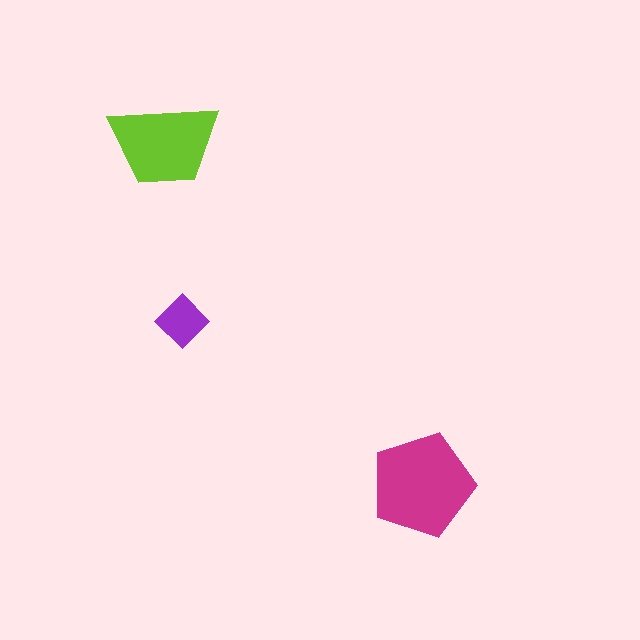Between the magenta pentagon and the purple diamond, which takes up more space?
The magenta pentagon.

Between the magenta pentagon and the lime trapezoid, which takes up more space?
The magenta pentagon.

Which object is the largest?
The magenta pentagon.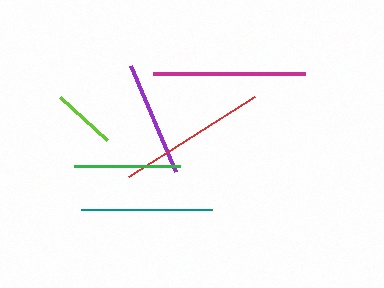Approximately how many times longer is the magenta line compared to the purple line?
The magenta line is approximately 1.3 times the length of the purple line.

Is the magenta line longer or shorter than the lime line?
The magenta line is longer than the lime line.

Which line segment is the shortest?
The lime line is the shortest at approximately 64 pixels.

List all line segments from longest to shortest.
From longest to shortest: magenta, red, teal, purple, green, lime.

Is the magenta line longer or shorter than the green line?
The magenta line is longer than the green line.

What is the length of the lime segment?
The lime segment is approximately 64 pixels long.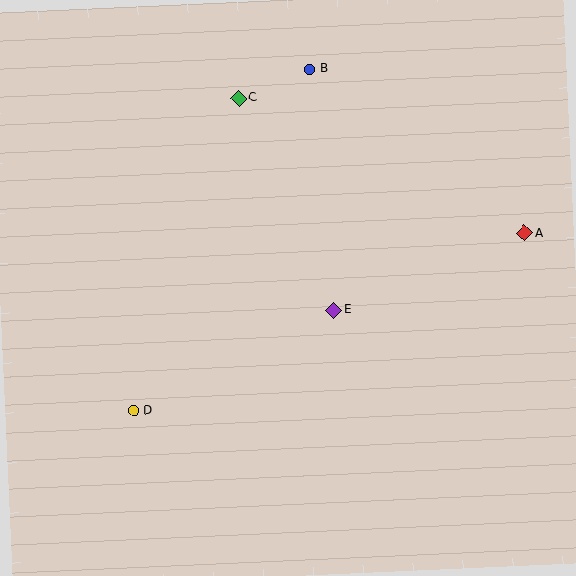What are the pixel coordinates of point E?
Point E is at (334, 310).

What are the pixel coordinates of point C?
Point C is at (239, 98).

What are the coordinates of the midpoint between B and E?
The midpoint between B and E is at (322, 190).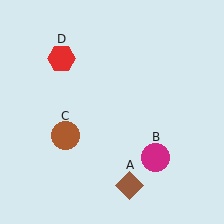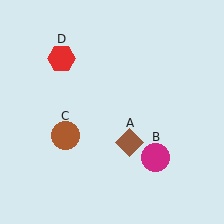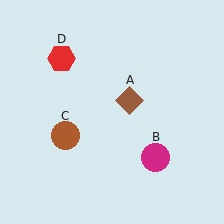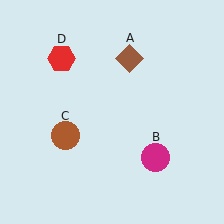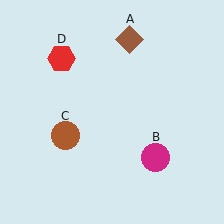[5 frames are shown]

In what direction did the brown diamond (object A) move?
The brown diamond (object A) moved up.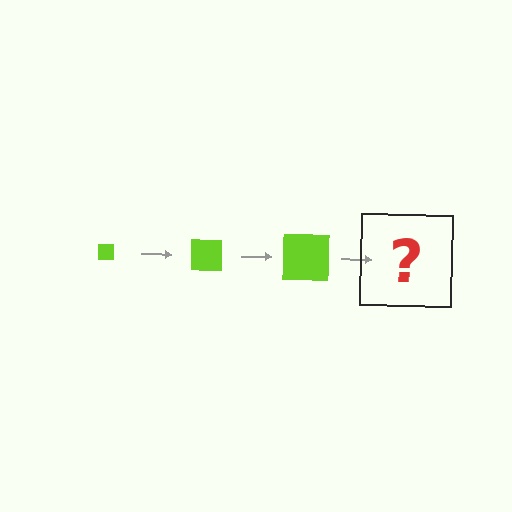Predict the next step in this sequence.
The next step is a lime square, larger than the previous one.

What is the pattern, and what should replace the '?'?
The pattern is that the square gets progressively larger each step. The '?' should be a lime square, larger than the previous one.